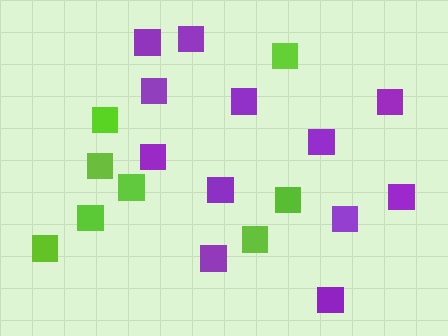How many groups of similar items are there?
There are 2 groups: one group of lime squares (8) and one group of purple squares (12).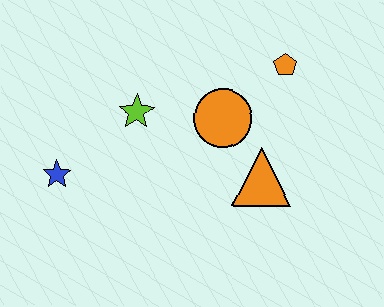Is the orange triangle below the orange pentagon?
Yes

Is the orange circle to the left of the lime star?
No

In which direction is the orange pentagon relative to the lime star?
The orange pentagon is to the right of the lime star.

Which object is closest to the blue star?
The lime star is closest to the blue star.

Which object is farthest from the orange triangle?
The blue star is farthest from the orange triangle.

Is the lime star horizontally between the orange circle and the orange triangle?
No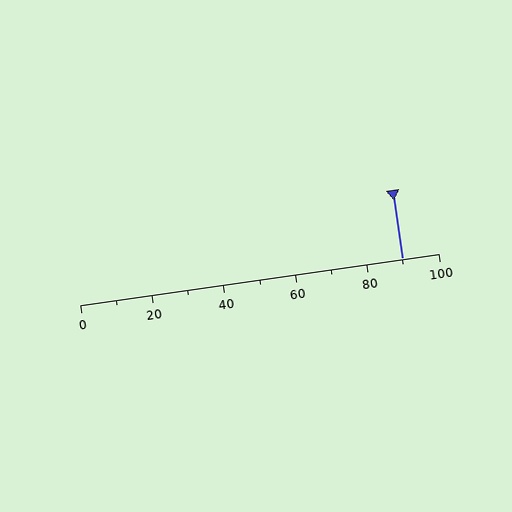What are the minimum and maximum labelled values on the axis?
The axis runs from 0 to 100.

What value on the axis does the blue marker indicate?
The marker indicates approximately 90.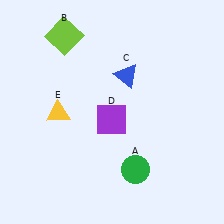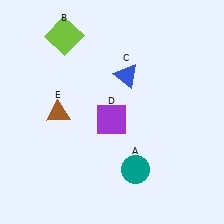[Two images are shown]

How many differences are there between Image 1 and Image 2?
There are 2 differences between the two images.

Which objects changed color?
A changed from green to teal. E changed from yellow to brown.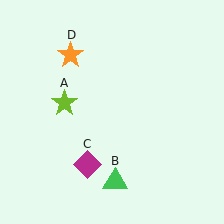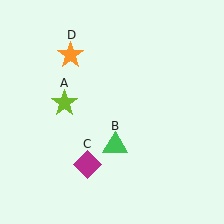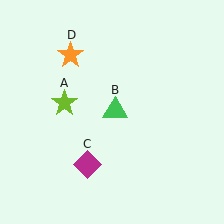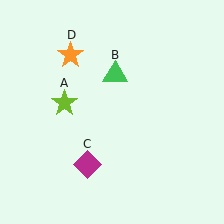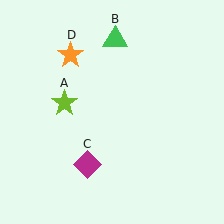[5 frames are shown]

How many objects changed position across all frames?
1 object changed position: green triangle (object B).